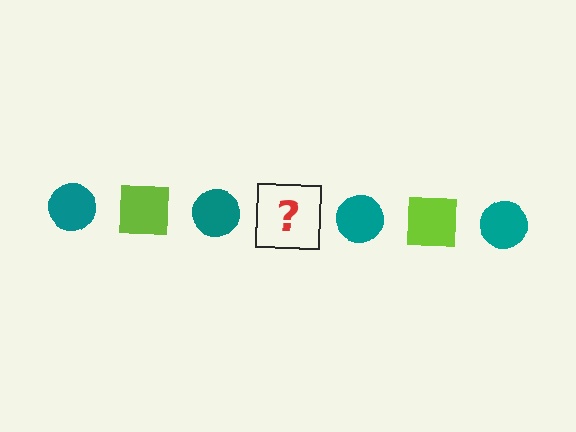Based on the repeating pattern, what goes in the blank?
The blank should be a lime square.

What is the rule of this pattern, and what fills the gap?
The rule is that the pattern alternates between teal circle and lime square. The gap should be filled with a lime square.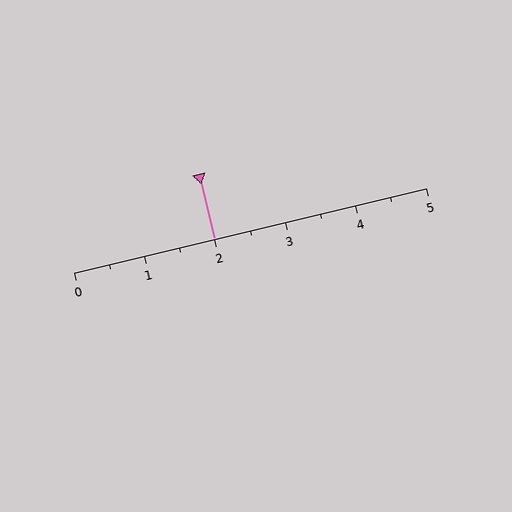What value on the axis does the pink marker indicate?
The marker indicates approximately 2.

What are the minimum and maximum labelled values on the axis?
The axis runs from 0 to 5.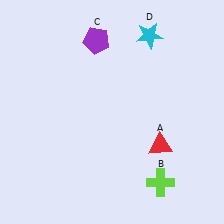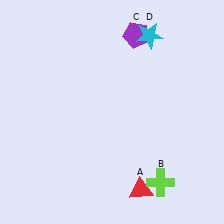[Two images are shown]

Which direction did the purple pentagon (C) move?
The purple pentagon (C) moved right.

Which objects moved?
The objects that moved are: the red triangle (A), the purple pentagon (C).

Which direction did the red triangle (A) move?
The red triangle (A) moved down.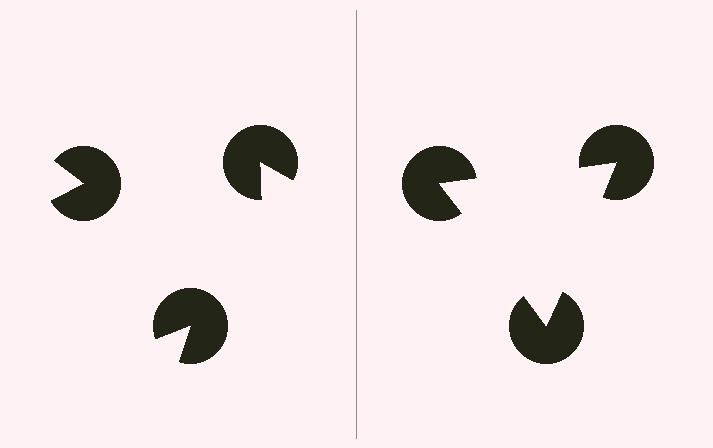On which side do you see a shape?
An illusory triangle appears on the right side. On the left side the wedge cuts are rotated, so no coherent shape forms.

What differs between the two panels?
The pac-man discs are positioned identically on both sides; only the wedge orientations differ. On the right they align to a triangle; on the left they are misaligned.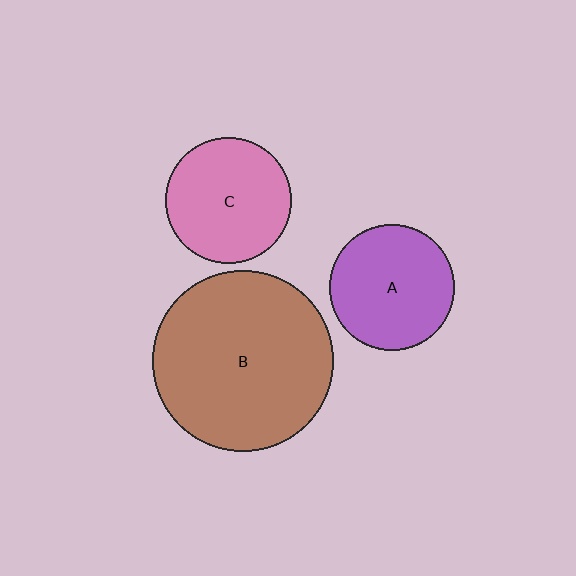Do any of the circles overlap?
No, none of the circles overlap.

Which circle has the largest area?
Circle B (brown).